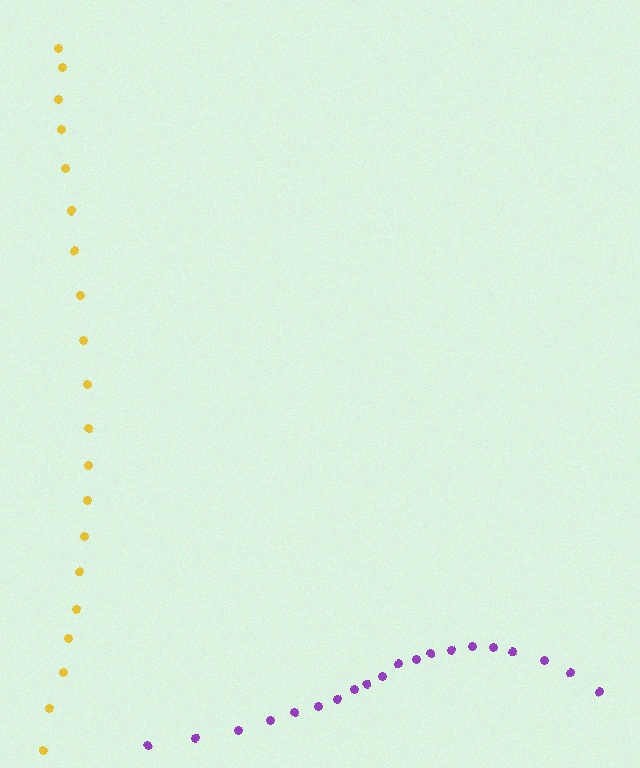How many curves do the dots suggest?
There are 2 distinct paths.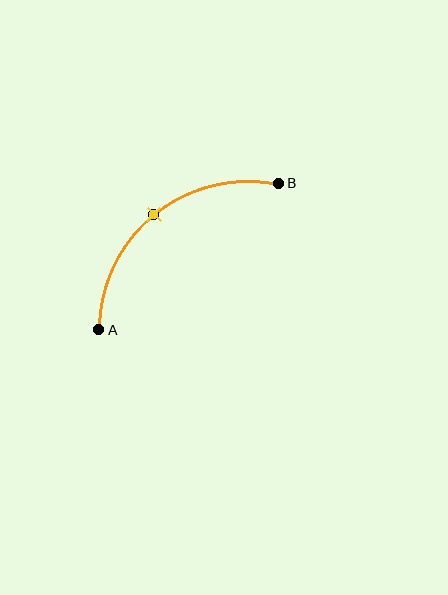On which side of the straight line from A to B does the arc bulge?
The arc bulges above and to the left of the straight line connecting A and B.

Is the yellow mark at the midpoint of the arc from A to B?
Yes. The yellow mark lies on the arc at equal arc-length from both A and B — it is the arc midpoint.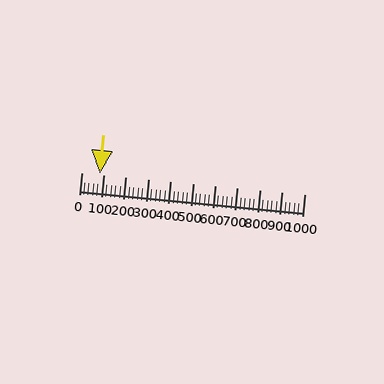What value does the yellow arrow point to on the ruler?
The yellow arrow points to approximately 81.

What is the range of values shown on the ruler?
The ruler shows values from 0 to 1000.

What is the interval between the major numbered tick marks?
The major tick marks are spaced 100 units apart.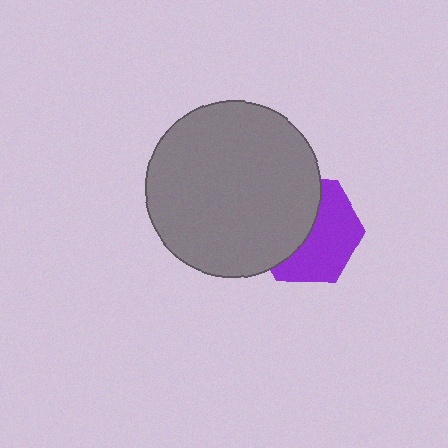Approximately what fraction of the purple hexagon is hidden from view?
Roughly 48% of the purple hexagon is hidden behind the gray circle.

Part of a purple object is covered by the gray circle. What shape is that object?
It is a hexagon.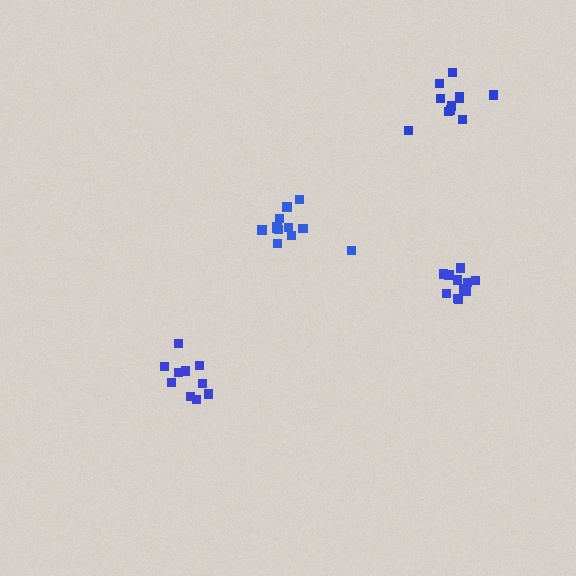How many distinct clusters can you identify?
There are 4 distinct clusters.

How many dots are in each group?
Group 1: 11 dots, Group 2: 13 dots, Group 3: 10 dots, Group 4: 12 dots (46 total).